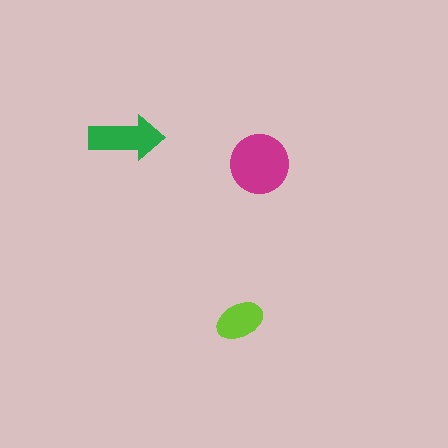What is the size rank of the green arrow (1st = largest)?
2nd.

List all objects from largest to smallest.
The magenta circle, the green arrow, the lime ellipse.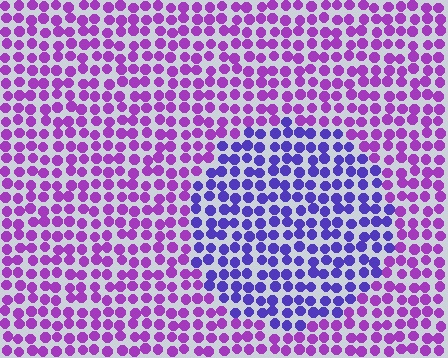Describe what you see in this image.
The image is filled with small purple elements in a uniform arrangement. A circle-shaped region is visible where the elements are tinted to a slightly different hue, forming a subtle color boundary.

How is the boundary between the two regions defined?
The boundary is defined purely by a slight shift in hue (about 38 degrees). Spacing, size, and orientation are identical on both sides.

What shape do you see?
I see a circle.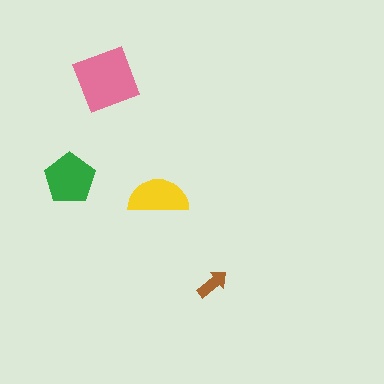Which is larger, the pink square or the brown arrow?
The pink square.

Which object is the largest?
The pink square.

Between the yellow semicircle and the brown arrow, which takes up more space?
The yellow semicircle.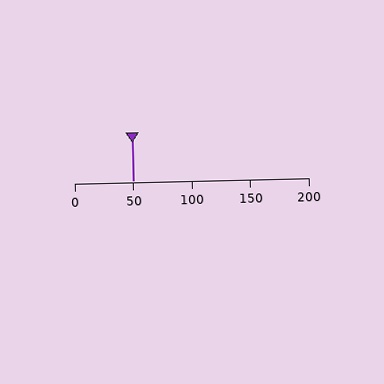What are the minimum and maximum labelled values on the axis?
The axis runs from 0 to 200.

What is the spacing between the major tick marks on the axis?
The major ticks are spaced 50 apart.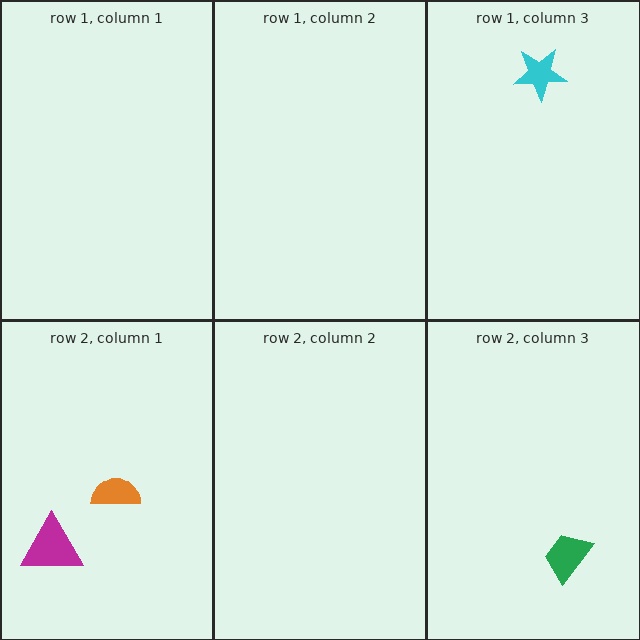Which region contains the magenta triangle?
The row 2, column 1 region.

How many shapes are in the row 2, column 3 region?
1.